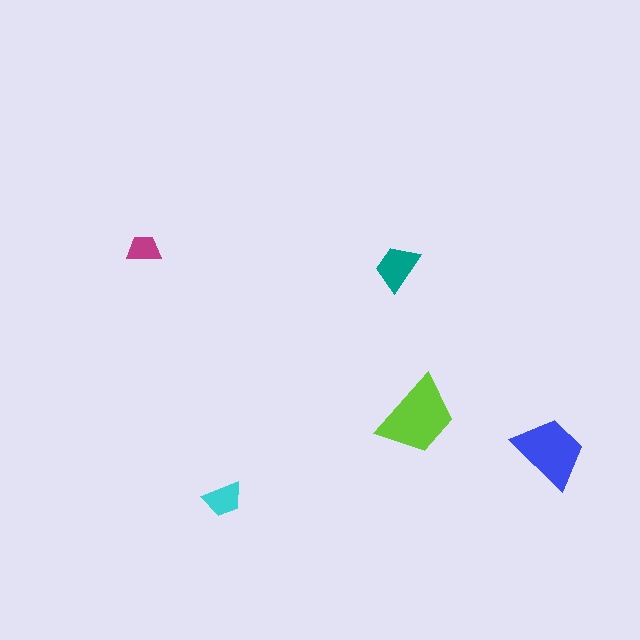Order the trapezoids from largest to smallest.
the lime one, the blue one, the teal one, the cyan one, the magenta one.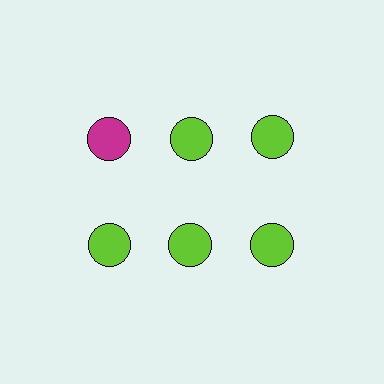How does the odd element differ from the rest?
It has a different color: magenta instead of lime.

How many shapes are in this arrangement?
There are 6 shapes arranged in a grid pattern.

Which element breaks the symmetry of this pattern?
The magenta circle in the top row, leftmost column breaks the symmetry. All other shapes are lime circles.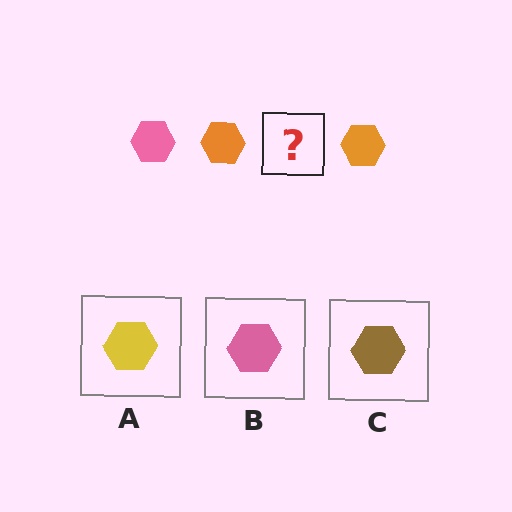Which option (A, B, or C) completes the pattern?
B.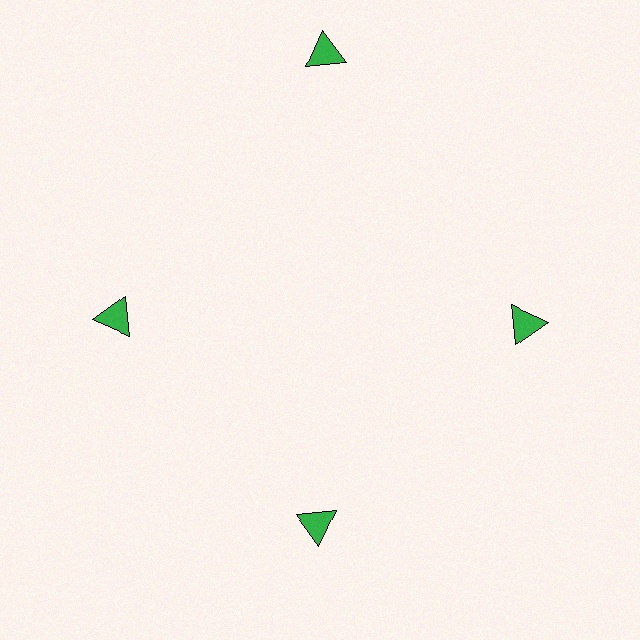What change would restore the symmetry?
The symmetry would be restored by moving it inward, back onto the ring so that all 4 triangles sit at equal angles and equal distance from the center.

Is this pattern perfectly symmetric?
No. The 4 green triangles are arranged in a ring, but one element near the 12 o'clock position is pushed outward from the center, breaking the 4-fold rotational symmetry.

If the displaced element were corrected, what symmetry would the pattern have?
It would have 4-fold rotational symmetry — the pattern would map onto itself every 90 degrees.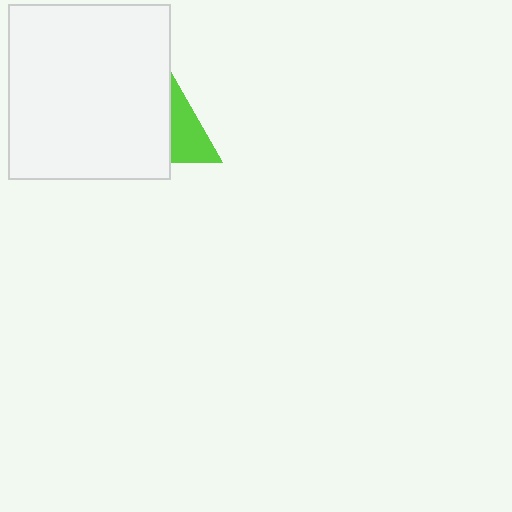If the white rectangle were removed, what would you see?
You would see the complete lime triangle.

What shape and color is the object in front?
The object in front is a white rectangle.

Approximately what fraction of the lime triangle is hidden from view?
Roughly 59% of the lime triangle is hidden behind the white rectangle.